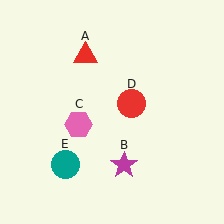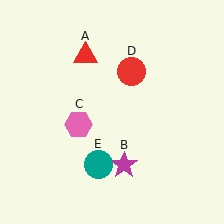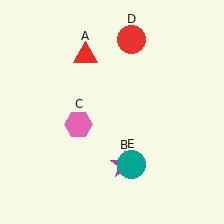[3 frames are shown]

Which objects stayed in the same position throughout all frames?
Red triangle (object A) and magenta star (object B) and pink hexagon (object C) remained stationary.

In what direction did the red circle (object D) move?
The red circle (object D) moved up.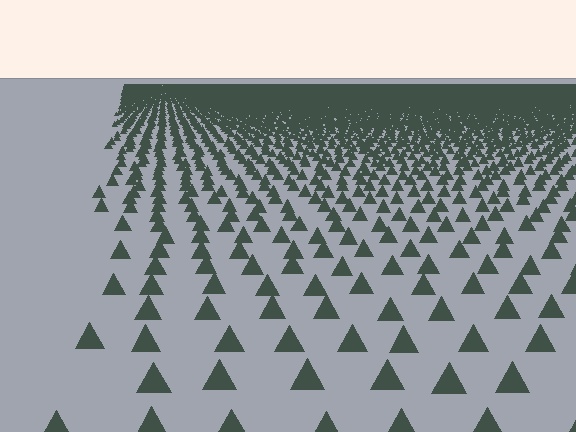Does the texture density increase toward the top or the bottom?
Density increases toward the top.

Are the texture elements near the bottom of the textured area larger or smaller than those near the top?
Larger. Near the bottom, elements are closer to the viewer and appear at a bigger on-screen size.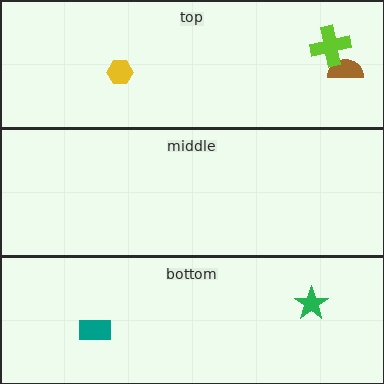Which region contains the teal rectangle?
The bottom region.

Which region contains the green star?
The bottom region.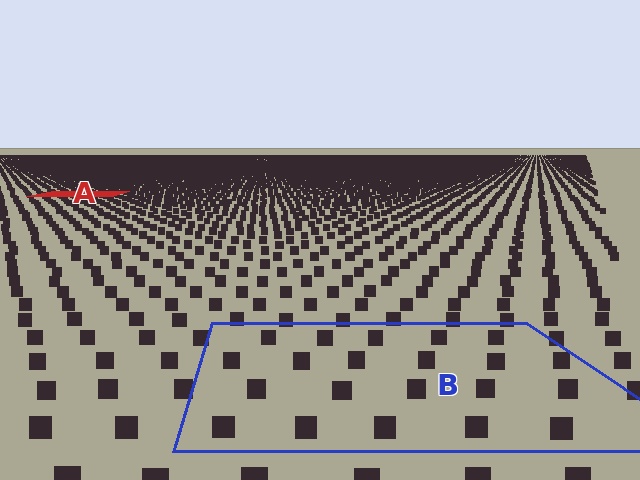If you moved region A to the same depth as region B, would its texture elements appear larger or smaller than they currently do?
They would appear larger. At a closer depth, the same texture elements are projected at a bigger on-screen size.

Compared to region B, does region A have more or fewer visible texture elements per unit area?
Region A has more texture elements per unit area — they are packed more densely because it is farther away.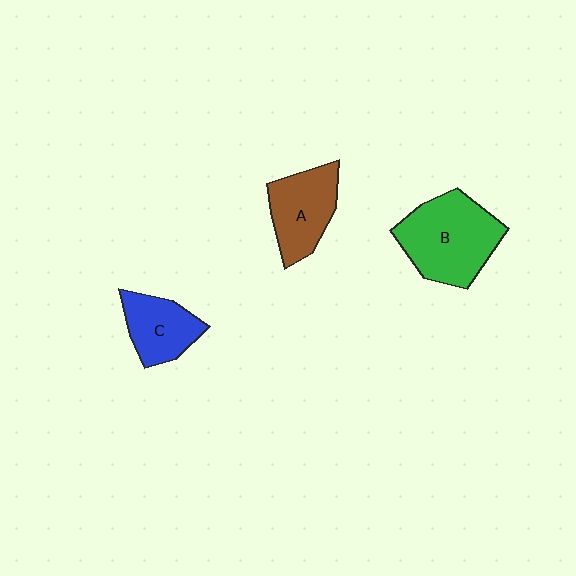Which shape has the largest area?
Shape B (green).